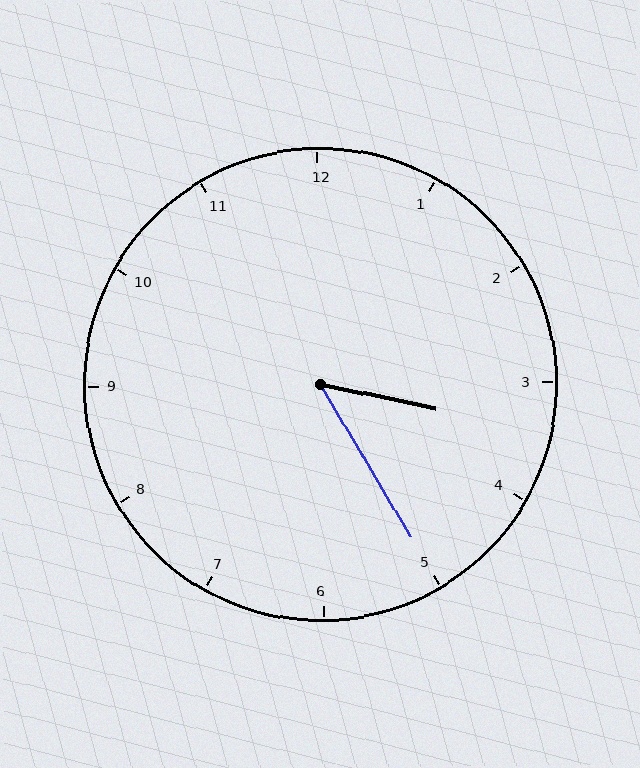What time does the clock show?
3:25.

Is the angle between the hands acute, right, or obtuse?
It is acute.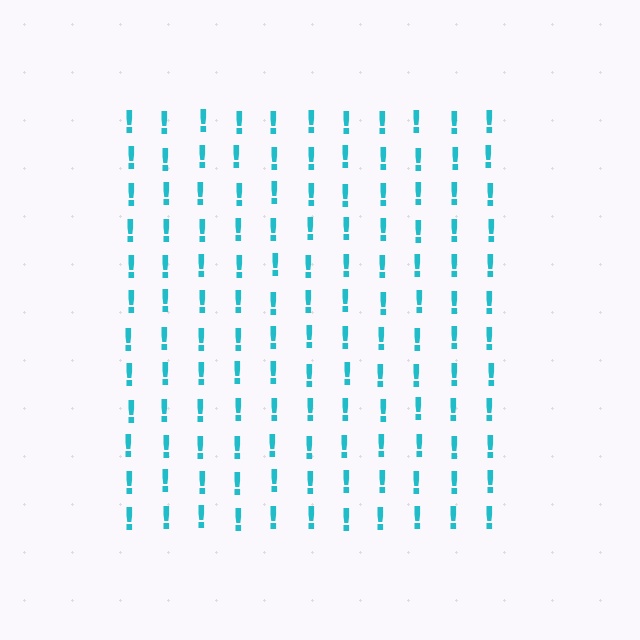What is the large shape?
The large shape is a square.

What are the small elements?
The small elements are exclamation marks.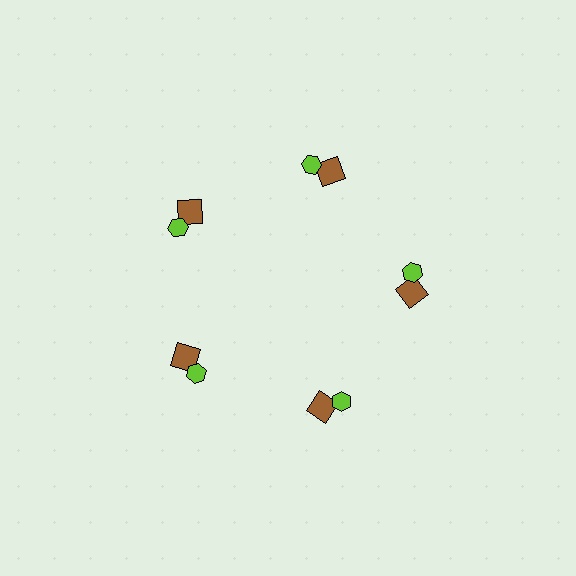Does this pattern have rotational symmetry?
Yes, this pattern has 5-fold rotational symmetry. It looks the same after rotating 72 degrees around the center.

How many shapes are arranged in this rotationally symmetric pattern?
There are 10 shapes, arranged in 5 groups of 2.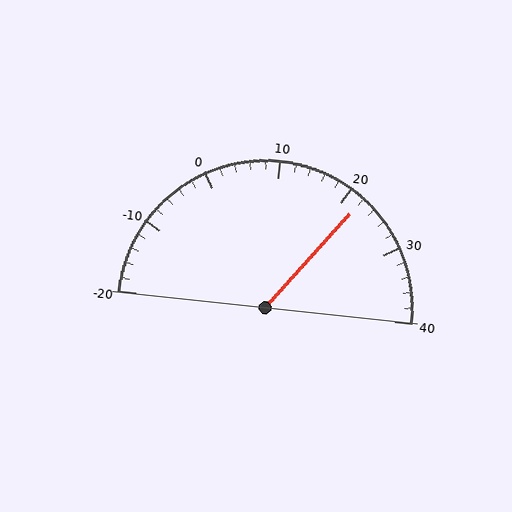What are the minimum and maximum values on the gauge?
The gauge ranges from -20 to 40.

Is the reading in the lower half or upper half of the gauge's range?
The reading is in the upper half of the range (-20 to 40).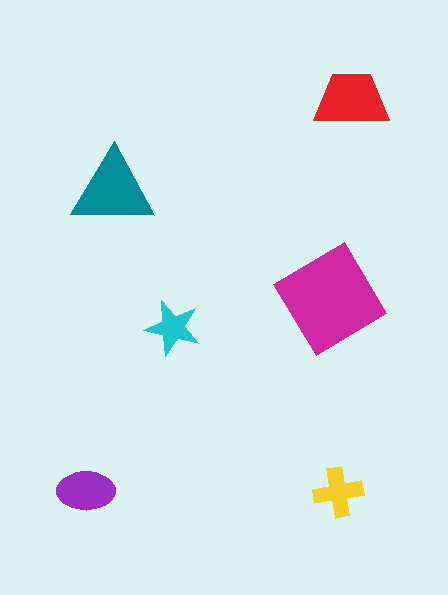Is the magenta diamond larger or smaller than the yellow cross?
Larger.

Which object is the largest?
The magenta diamond.